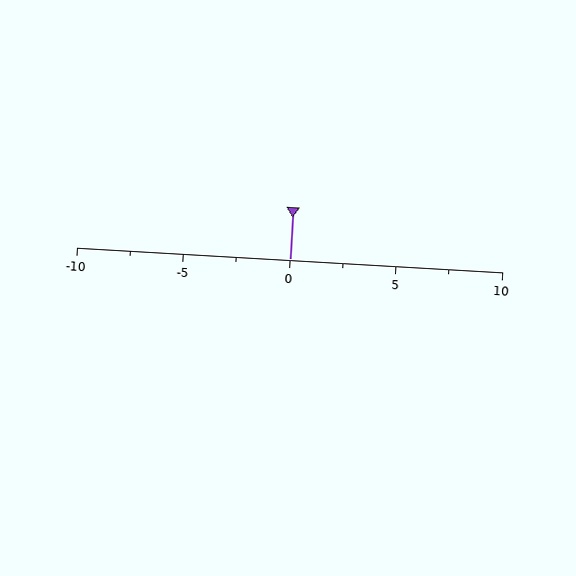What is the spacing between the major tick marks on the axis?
The major ticks are spaced 5 apart.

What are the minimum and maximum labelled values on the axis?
The axis runs from -10 to 10.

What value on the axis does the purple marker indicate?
The marker indicates approximately 0.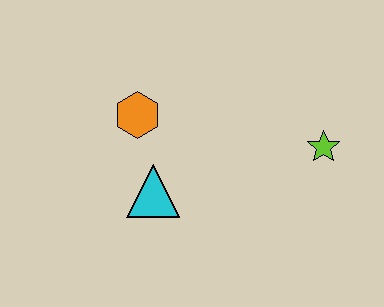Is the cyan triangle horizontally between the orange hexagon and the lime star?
Yes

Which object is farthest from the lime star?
The orange hexagon is farthest from the lime star.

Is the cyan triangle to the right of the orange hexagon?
Yes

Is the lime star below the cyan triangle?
No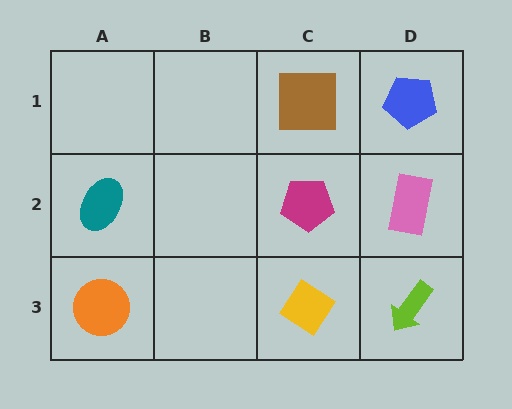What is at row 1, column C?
A brown square.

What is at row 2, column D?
A pink rectangle.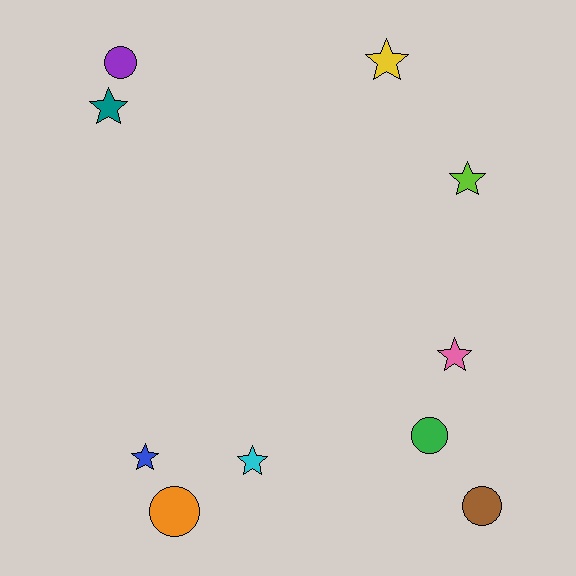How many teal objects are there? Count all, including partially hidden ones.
There is 1 teal object.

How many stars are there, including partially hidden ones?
There are 6 stars.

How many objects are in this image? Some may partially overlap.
There are 10 objects.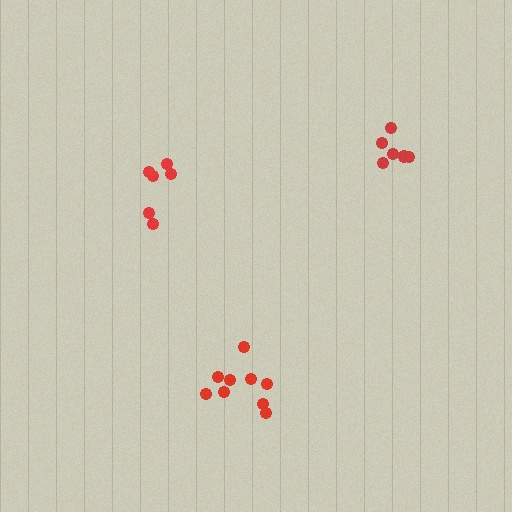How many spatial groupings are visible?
There are 3 spatial groupings.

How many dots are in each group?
Group 1: 6 dots, Group 2: 6 dots, Group 3: 9 dots (21 total).